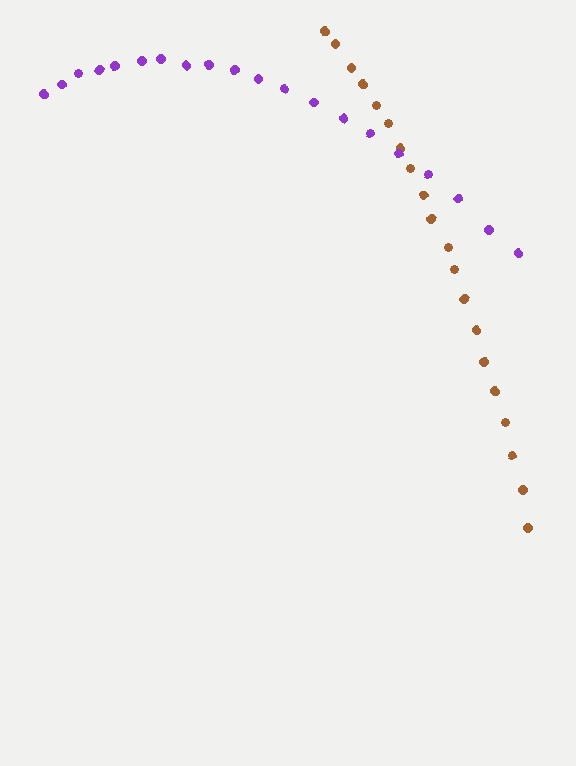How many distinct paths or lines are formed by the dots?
There are 2 distinct paths.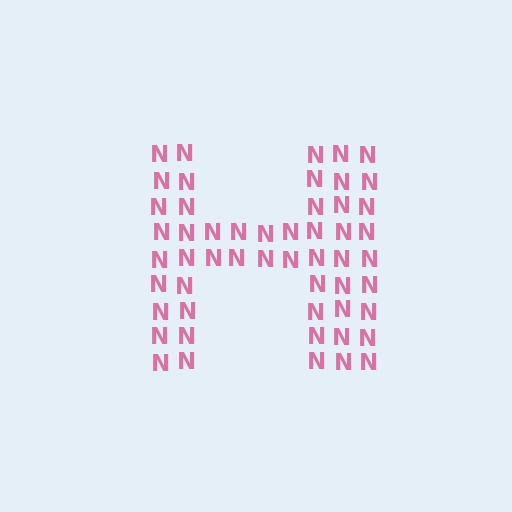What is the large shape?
The large shape is the letter H.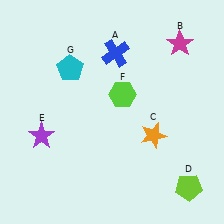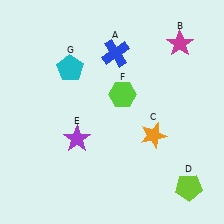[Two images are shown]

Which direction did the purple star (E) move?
The purple star (E) moved right.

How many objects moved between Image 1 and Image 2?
1 object moved between the two images.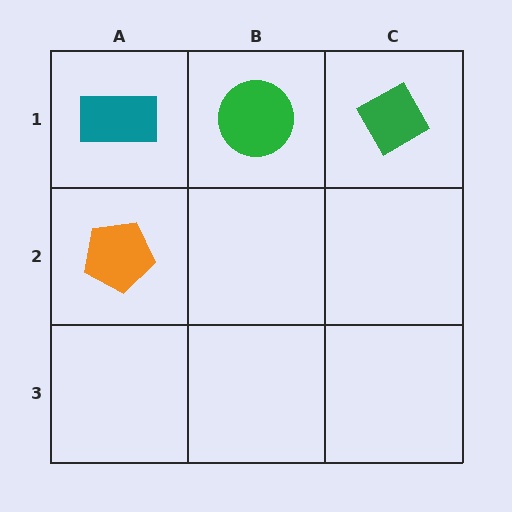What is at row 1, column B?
A green circle.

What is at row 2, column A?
An orange pentagon.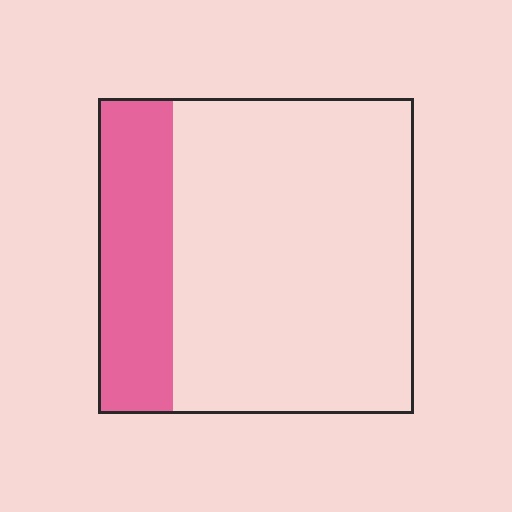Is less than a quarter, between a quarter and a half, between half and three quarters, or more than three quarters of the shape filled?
Less than a quarter.